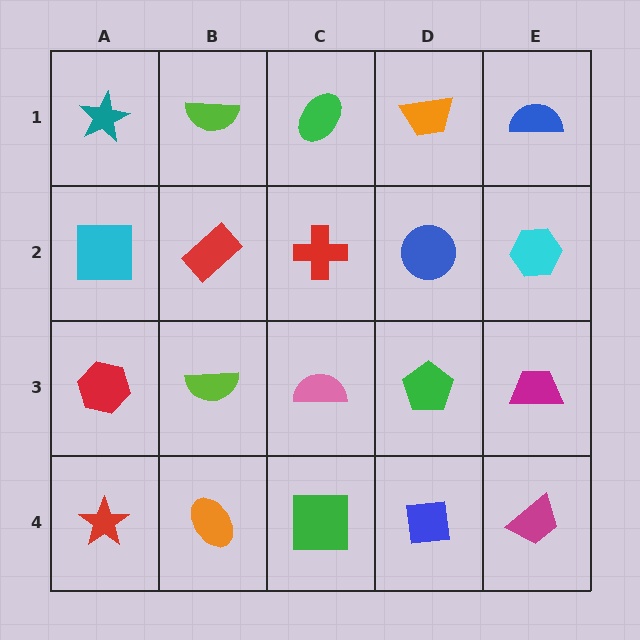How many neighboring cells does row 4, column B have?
3.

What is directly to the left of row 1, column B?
A teal star.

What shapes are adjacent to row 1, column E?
A cyan hexagon (row 2, column E), an orange trapezoid (row 1, column D).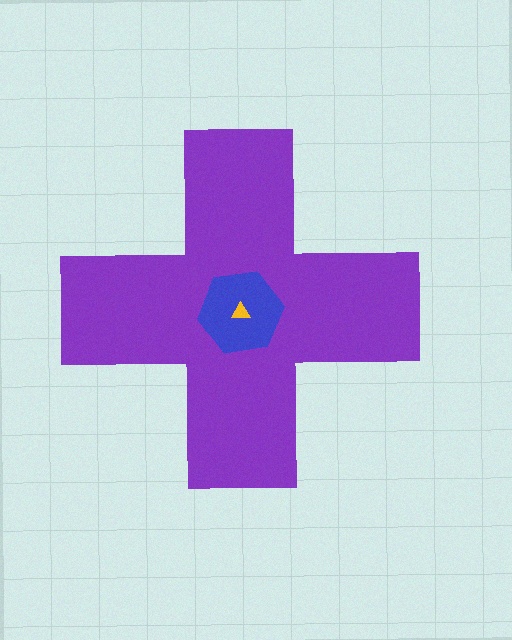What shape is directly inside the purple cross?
The blue hexagon.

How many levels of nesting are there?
3.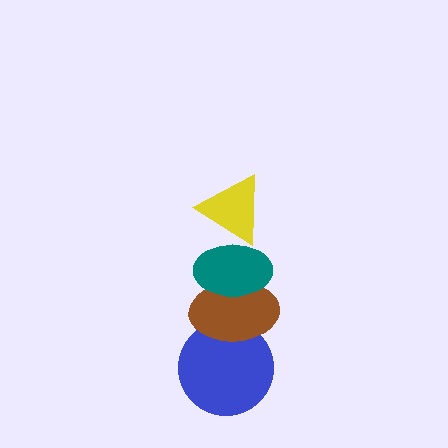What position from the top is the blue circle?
The blue circle is 4th from the top.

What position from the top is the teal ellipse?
The teal ellipse is 2nd from the top.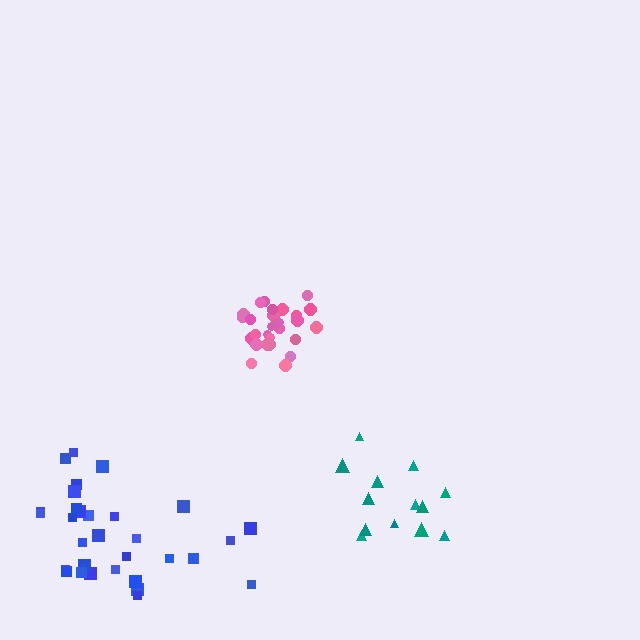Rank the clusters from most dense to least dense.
pink, blue, teal.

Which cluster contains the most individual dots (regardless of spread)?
Blue (32).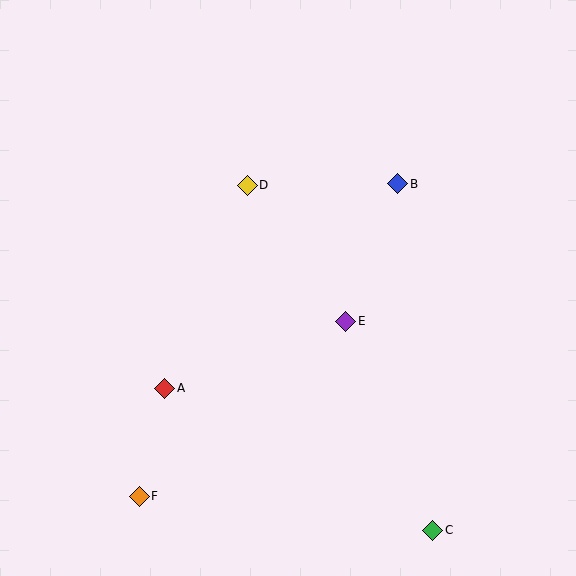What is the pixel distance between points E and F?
The distance between E and F is 271 pixels.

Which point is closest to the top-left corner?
Point D is closest to the top-left corner.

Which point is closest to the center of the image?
Point E at (346, 321) is closest to the center.